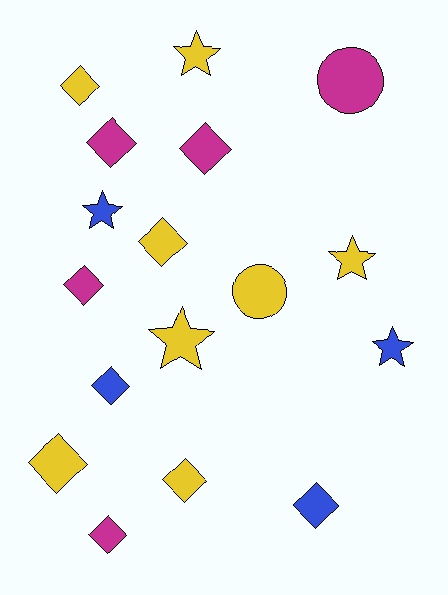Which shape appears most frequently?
Diamond, with 10 objects.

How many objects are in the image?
There are 17 objects.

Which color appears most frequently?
Yellow, with 8 objects.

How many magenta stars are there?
There are no magenta stars.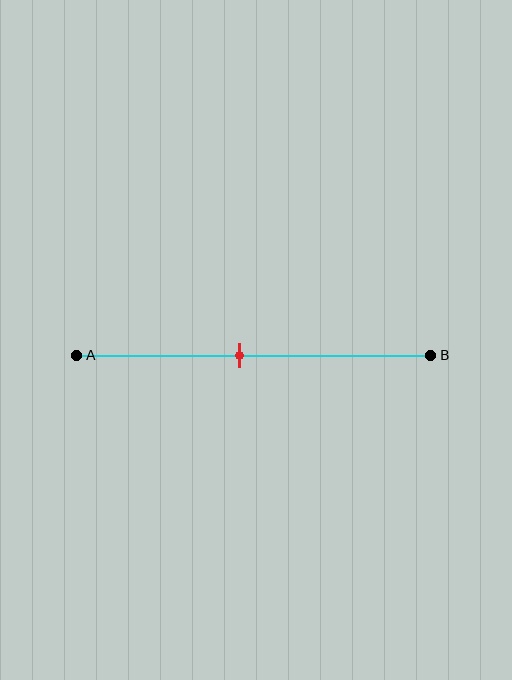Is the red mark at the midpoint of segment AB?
No, the mark is at about 45% from A, not at the 50% midpoint.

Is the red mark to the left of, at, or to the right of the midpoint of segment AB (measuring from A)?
The red mark is to the left of the midpoint of segment AB.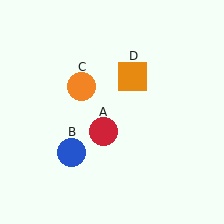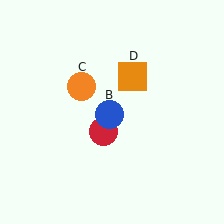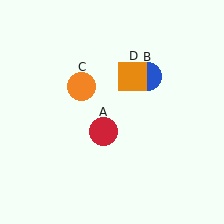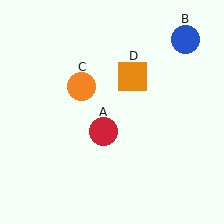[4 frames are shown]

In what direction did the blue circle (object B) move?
The blue circle (object B) moved up and to the right.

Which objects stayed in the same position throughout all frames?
Red circle (object A) and orange circle (object C) and orange square (object D) remained stationary.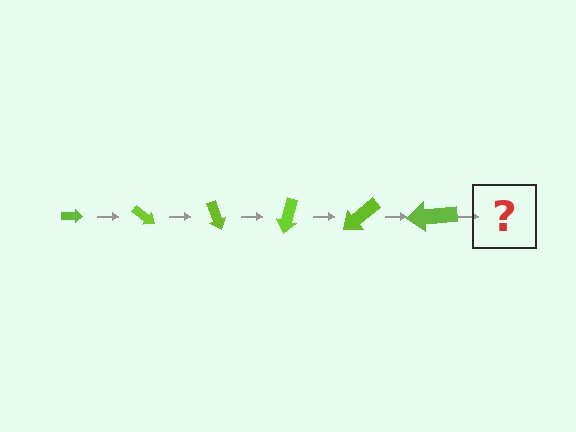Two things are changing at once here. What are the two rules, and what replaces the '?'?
The two rules are that the arrow grows larger each step and it rotates 35 degrees each step. The '?' should be an arrow, larger than the previous one and rotated 210 degrees from the start.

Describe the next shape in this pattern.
It should be an arrow, larger than the previous one and rotated 210 degrees from the start.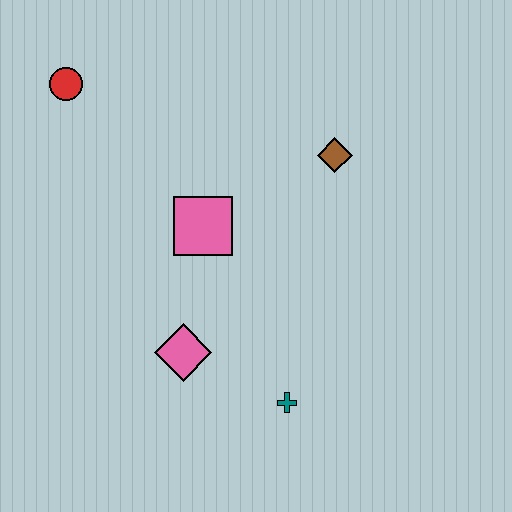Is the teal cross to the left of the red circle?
No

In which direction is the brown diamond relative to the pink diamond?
The brown diamond is above the pink diamond.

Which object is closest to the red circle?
The pink square is closest to the red circle.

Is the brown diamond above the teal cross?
Yes